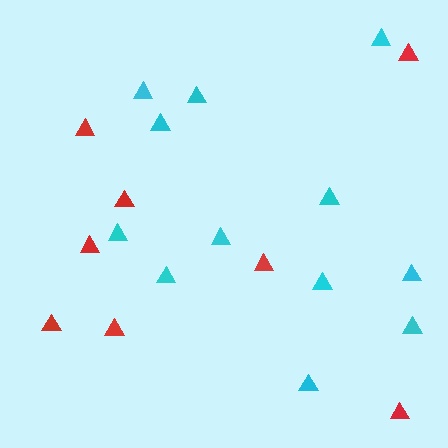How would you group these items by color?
There are 2 groups: one group of red triangles (8) and one group of cyan triangles (12).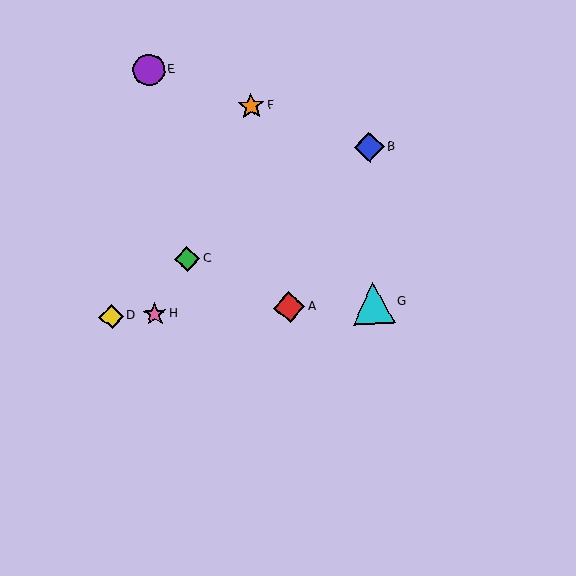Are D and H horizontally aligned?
Yes, both are at y≈317.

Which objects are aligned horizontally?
Objects A, D, G, H are aligned horizontally.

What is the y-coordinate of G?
Object G is at y≈303.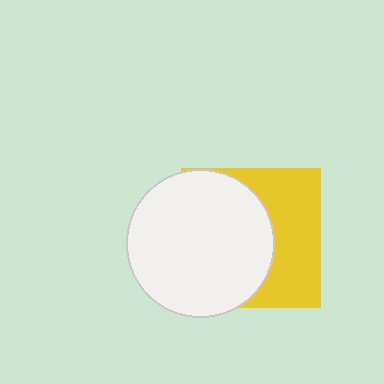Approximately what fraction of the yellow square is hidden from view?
Roughly 56% of the yellow square is hidden behind the white circle.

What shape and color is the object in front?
The object in front is a white circle.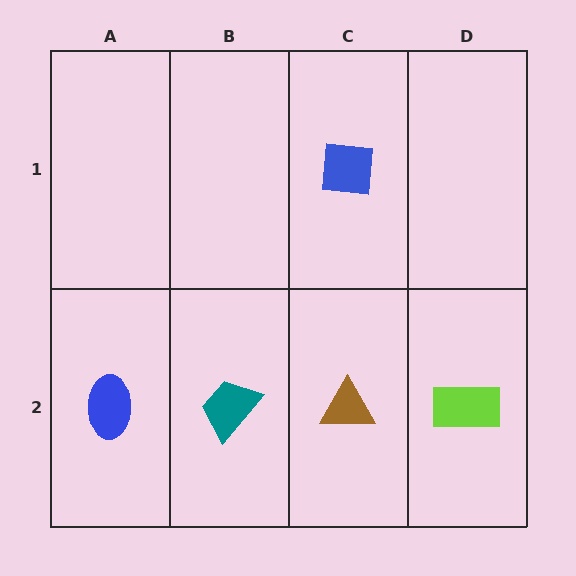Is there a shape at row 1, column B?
No, that cell is empty.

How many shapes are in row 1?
1 shape.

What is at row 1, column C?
A blue square.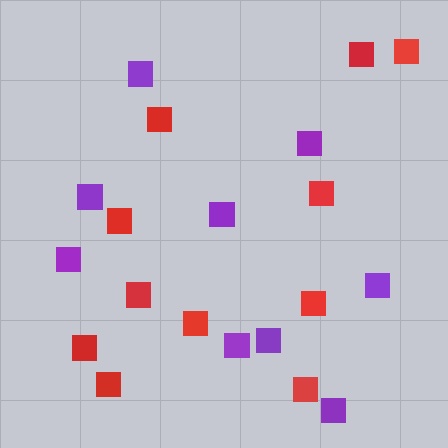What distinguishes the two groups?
There are 2 groups: one group of red squares (11) and one group of purple squares (9).